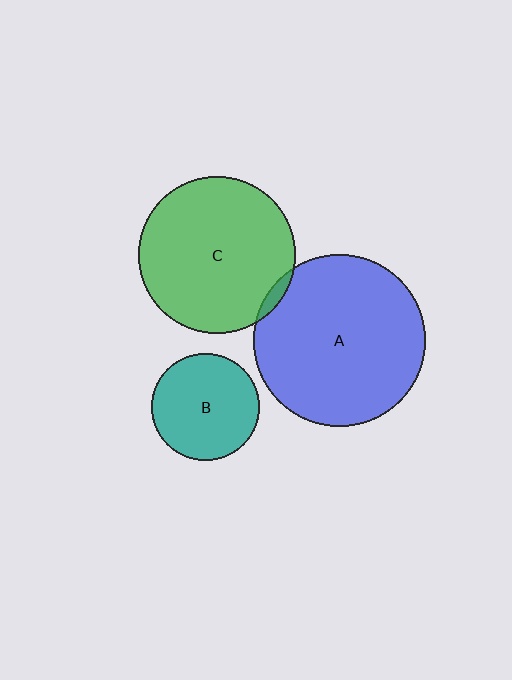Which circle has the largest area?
Circle A (blue).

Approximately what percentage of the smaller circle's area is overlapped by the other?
Approximately 5%.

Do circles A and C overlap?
Yes.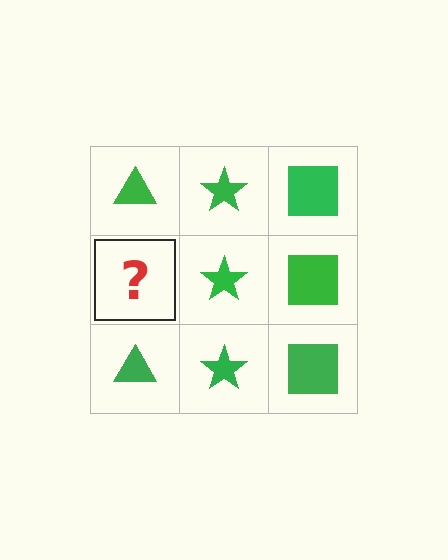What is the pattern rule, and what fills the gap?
The rule is that each column has a consistent shape. The gap should be filled with a green triangle.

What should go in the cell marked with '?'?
The missing cell should contain a green triangle.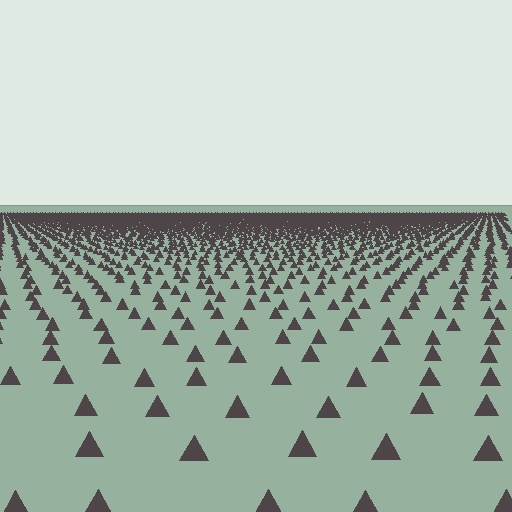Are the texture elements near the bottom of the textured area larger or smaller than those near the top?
Larger. Near the bottom, elements are closer to the viewer and appear at a bigger on-screen size.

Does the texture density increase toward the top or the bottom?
Density increases toward the top.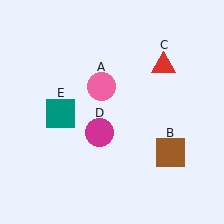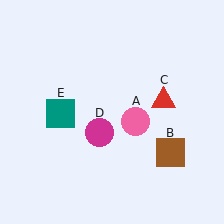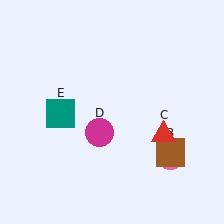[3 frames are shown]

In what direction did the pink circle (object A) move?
The pink circle (object A) moved down and to the right.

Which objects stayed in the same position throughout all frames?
Brown square (object B) and magenta circle (object D) and teal square (object E) remained stationary.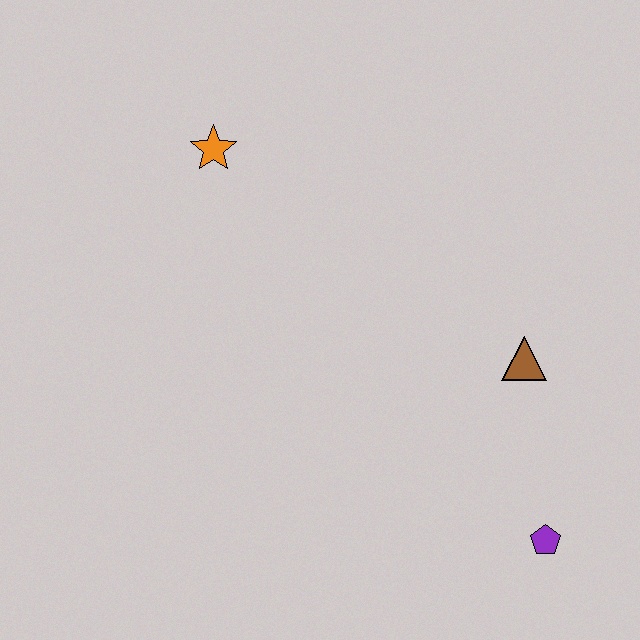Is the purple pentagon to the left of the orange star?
No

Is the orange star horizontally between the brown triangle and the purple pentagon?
No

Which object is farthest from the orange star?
The purple pentagon is farthest from the orange star.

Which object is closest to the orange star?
The brown triangle is closest to the orange star.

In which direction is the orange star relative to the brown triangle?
The orange star is to the left of the brown triangle.